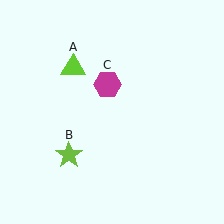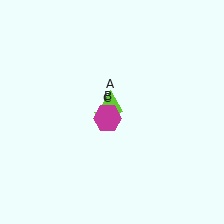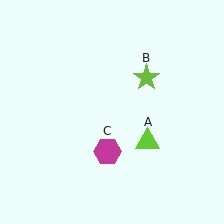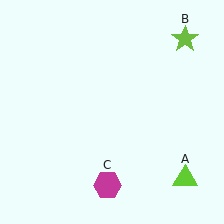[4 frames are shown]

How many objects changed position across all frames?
3 objects changed position: lime triangle (object A), lime star (object B), magenta hexagon (object C).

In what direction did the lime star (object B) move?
The lime star (object B) moved up and to the right.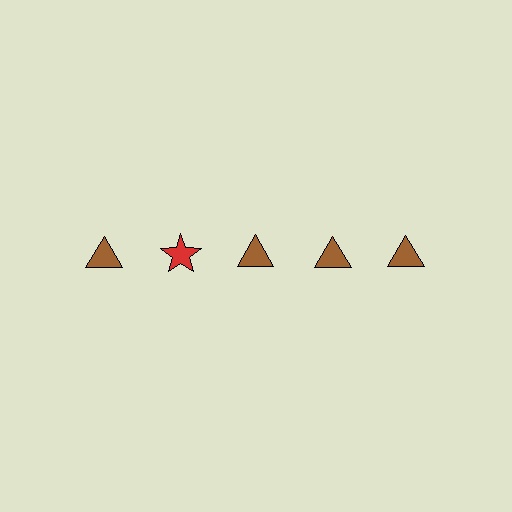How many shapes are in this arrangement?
There are 5 shapes arranged in a grid pattern.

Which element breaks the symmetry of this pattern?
The red star in the top row, second from left column breaks the symmetry. All other shapes are brown triangles.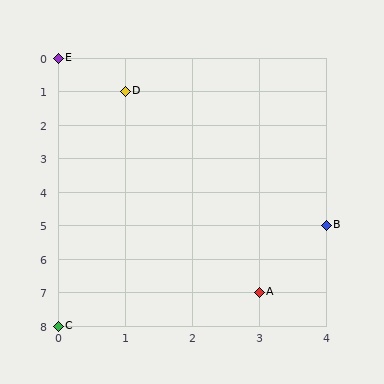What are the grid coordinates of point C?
Point C is at grid coordinates (0, 8).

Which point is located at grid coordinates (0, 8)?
Point C is at (0, 8).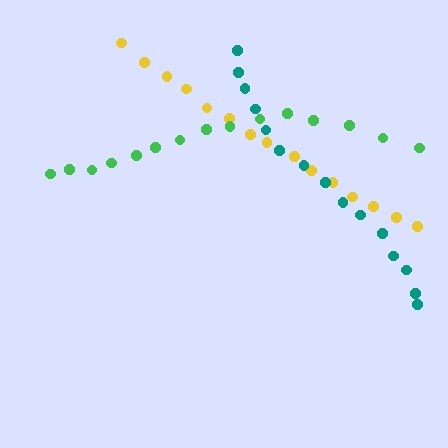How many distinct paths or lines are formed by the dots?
There are 3 distinct paths.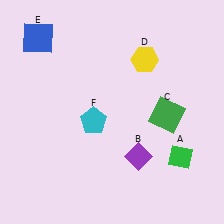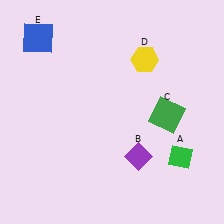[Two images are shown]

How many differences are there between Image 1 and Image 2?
There is 1 difference between the two images.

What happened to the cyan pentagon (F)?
The cyan pentagon (F) was removed in Image 2. It was in the bottom-left area of Image 1.